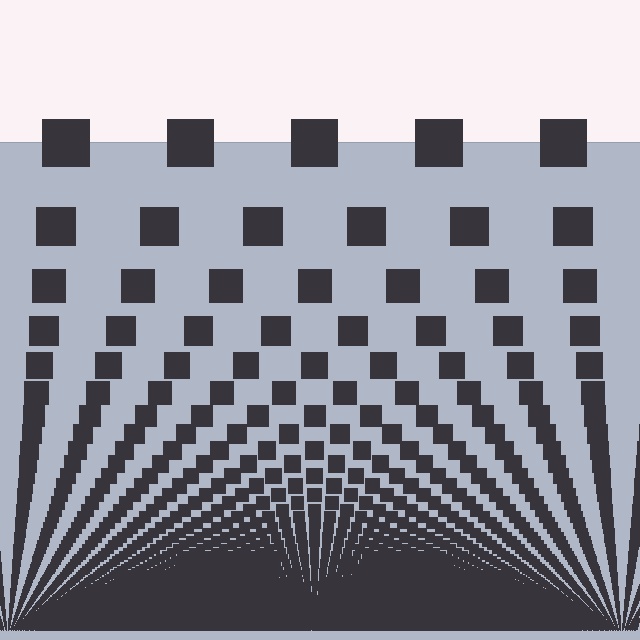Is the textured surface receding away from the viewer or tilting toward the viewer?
The surface appears to tilt toward the viewer. Texture elements get larger and sparser toward the top.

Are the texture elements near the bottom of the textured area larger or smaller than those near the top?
Smaller. The gradient is inverted — elements near the bottom are smaller and denser.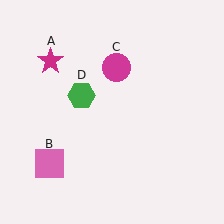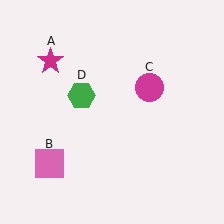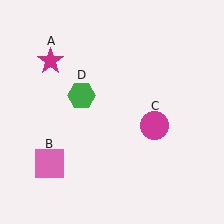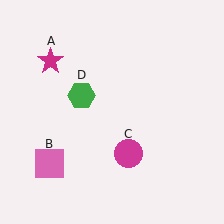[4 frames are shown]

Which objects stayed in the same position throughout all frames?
Magenta star (object A) and pink square (object B) and green hexagon (object D) remained stationary.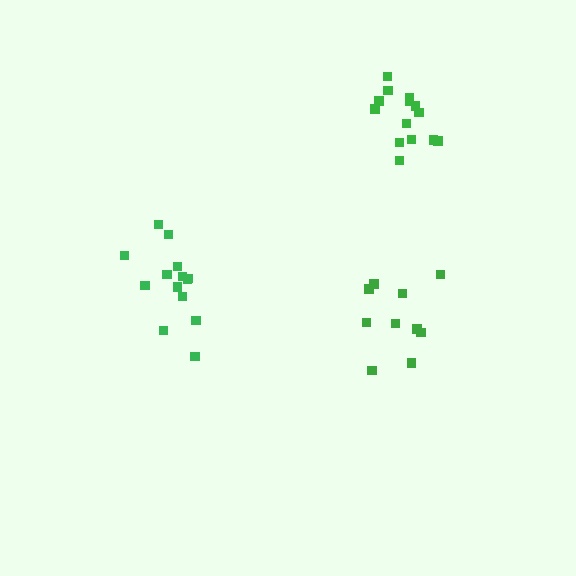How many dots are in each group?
Group 1: 14 dots, Group 2: 10 dots, Group 3: 14 dots (38 total).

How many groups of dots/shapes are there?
There are 3 groups.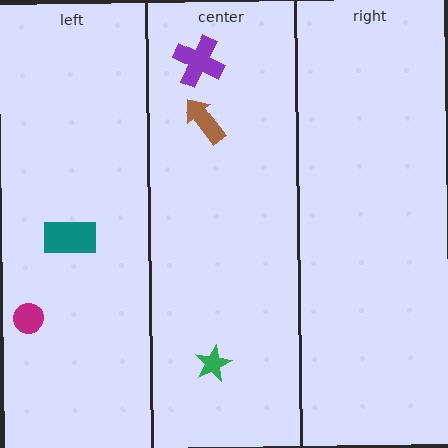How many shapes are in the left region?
2.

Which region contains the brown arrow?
The center region.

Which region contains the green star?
The center region.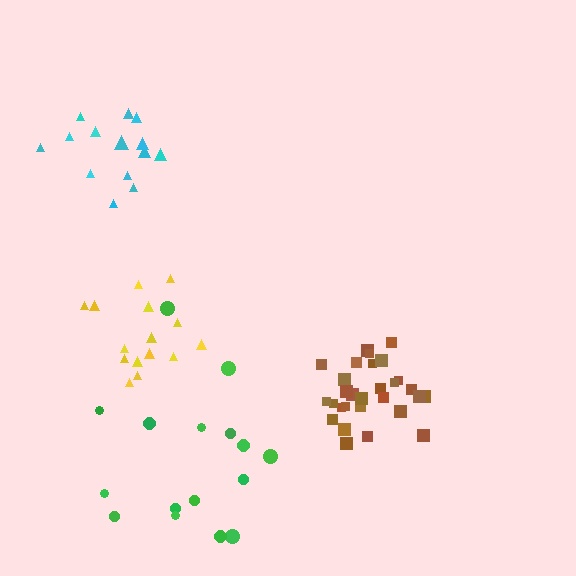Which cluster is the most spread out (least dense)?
Green.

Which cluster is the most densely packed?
Brown.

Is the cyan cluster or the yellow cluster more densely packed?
Yellow.